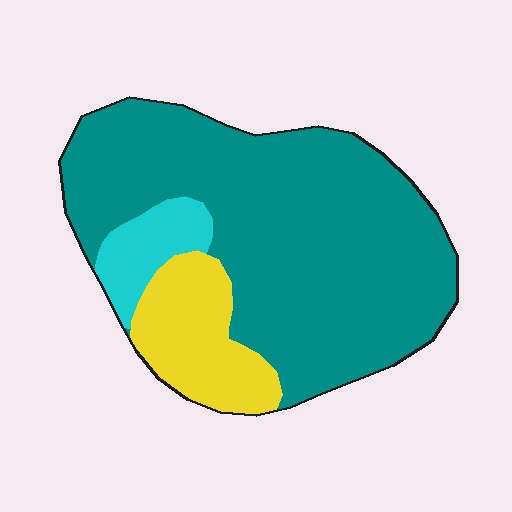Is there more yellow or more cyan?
Yellow.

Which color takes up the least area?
Cyan, at roughly 10%.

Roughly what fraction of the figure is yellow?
Yellow takes up about one sixth (1/6) of the figure.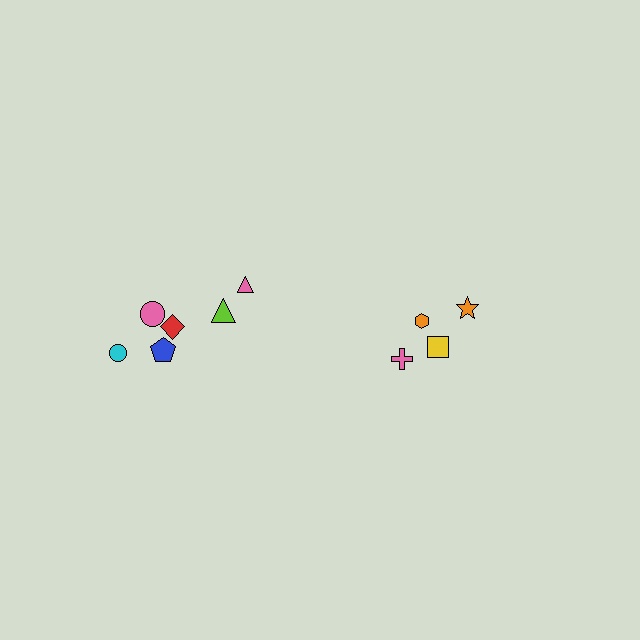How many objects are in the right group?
There are 4 objects.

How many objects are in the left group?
There are 6 objects.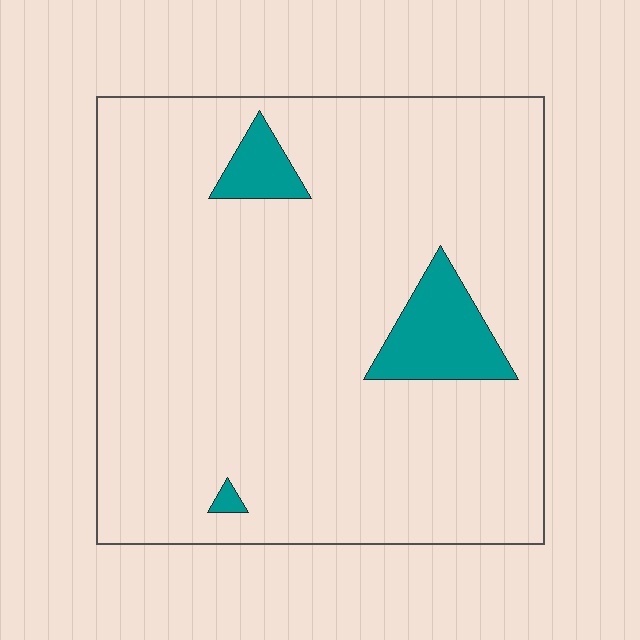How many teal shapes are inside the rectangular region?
3.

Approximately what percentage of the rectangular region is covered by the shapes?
Approximately 10%.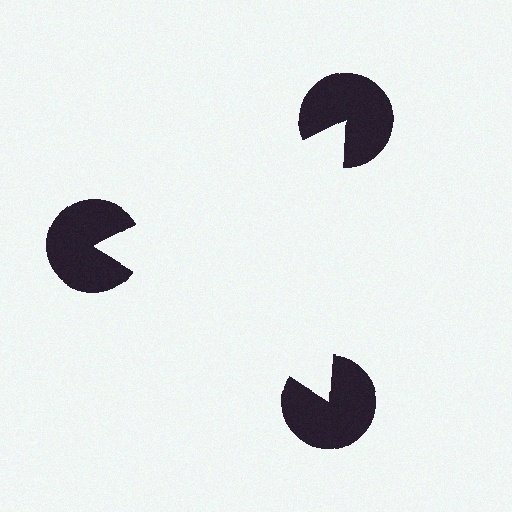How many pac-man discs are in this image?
There are 3 — one at each vertex of the illusory triangle.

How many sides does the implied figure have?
3 sides.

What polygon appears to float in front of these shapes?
An illusory triangle — its edges are inferred from the aligned wedge cuts in the pac-man discs, not physically drawn.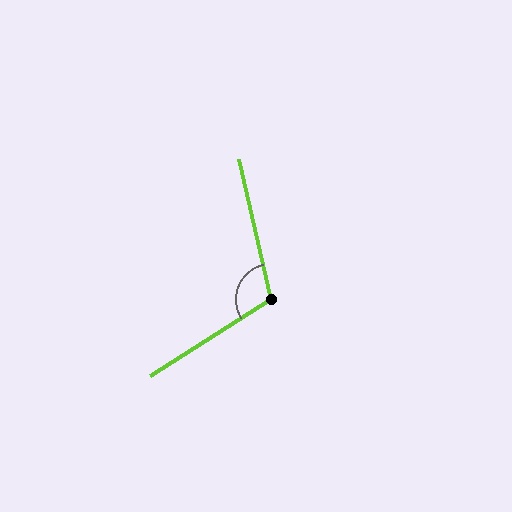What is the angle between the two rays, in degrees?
Approximately 110 degrees.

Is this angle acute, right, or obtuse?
It is obtuse.